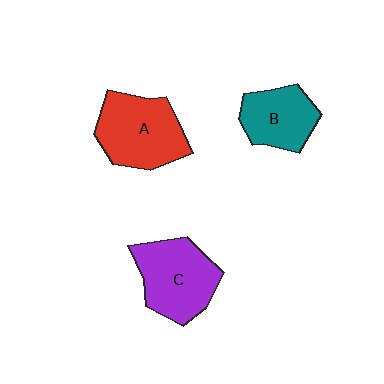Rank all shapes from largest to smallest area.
From largest to smallest: A (red), C (purple), B (teal).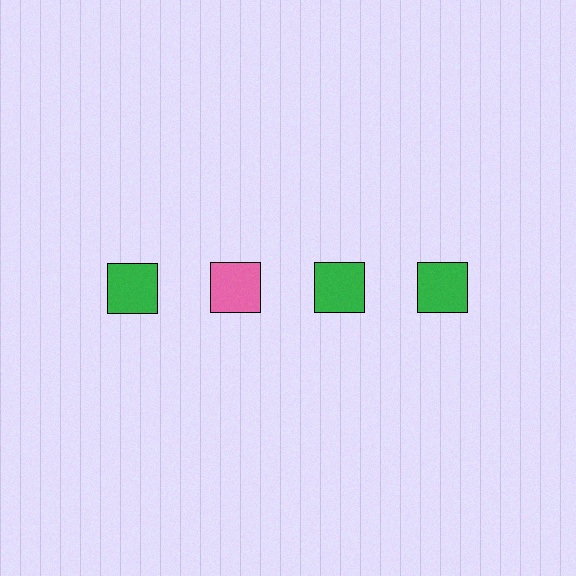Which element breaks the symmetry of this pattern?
The pink square in the top row, second from left column breaks the symmetry. All other shapes are green squares.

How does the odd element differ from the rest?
It has a different color: pink instead of green.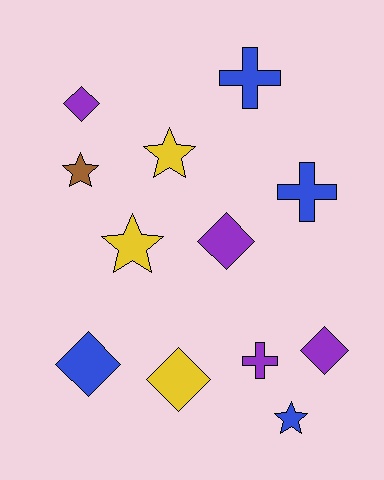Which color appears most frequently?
Blue, with 4 objects.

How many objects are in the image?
There are 12 objects.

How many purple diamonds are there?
There are 3 purple diamonds.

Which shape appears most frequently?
Diamond, with 5 objects.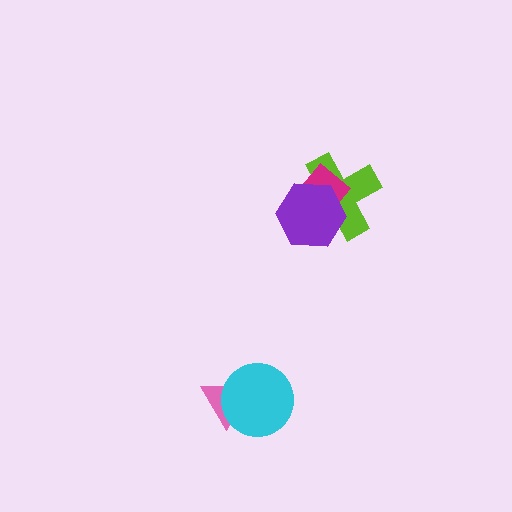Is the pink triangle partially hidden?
Yes, it is partially covered by another shape.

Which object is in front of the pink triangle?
The cyan circle is in front of the pink triangle.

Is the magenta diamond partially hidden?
Yes, it is partially covered by another shape.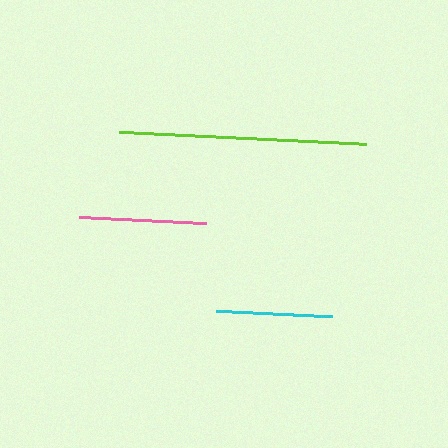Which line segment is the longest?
The lime line is the longest at approximately 247 pixels.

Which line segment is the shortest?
The cyan line is the shortest at approximately 116 pixels.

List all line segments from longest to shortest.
From longest to shortest: lime, pink, cyan.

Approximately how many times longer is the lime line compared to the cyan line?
The lime line is approximately 2.1 times the length of the cyan line.